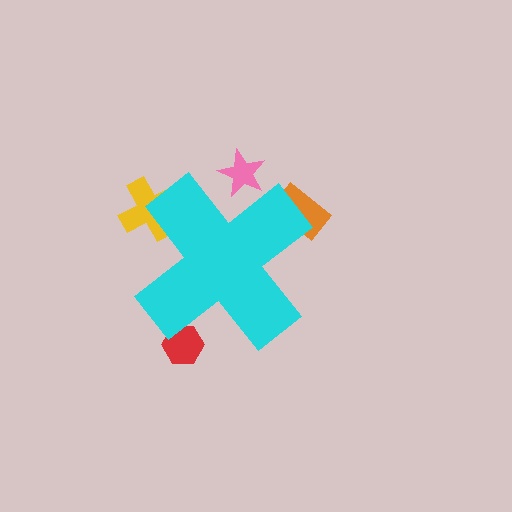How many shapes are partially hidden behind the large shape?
4 shapes are partially hidden.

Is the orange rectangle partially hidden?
Yes, the orange rectangle is partially hidden behind the cyan cross.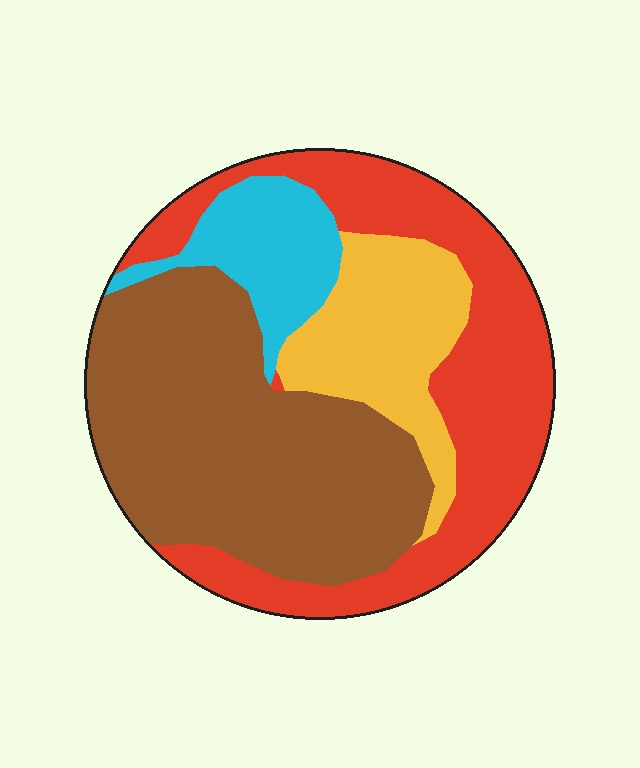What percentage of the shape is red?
Red covers around 35% of the shape.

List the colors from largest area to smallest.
From largest to smallest: brown, red, yellow, cyan.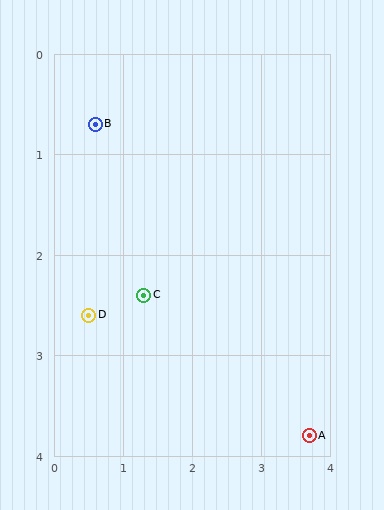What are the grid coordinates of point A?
Point A is at approximately (3.7, 3.8).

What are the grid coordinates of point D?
Point D is at approximately (0.5, 2.6).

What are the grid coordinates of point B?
Point B is at approximately (0.6, 0.7).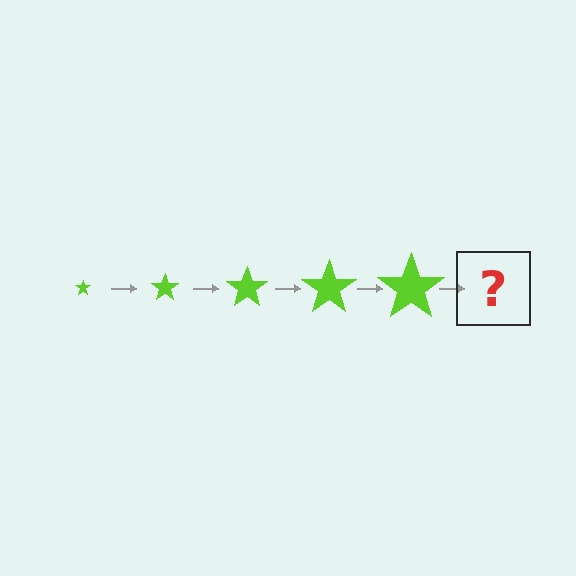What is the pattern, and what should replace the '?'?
The pattern is that the star gets progressively larger each step. The '?' should be a lime star, larger than the previous one.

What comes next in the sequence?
The next element should be a lime star, larger than the previous one.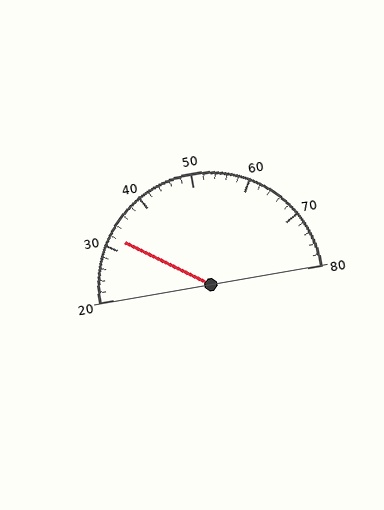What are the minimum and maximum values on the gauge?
The gauge ranges from 20 to 80.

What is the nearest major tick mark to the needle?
The nearest major tick mark is 30.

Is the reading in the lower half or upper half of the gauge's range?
The reading is in the lower half of the range (20 to 80).